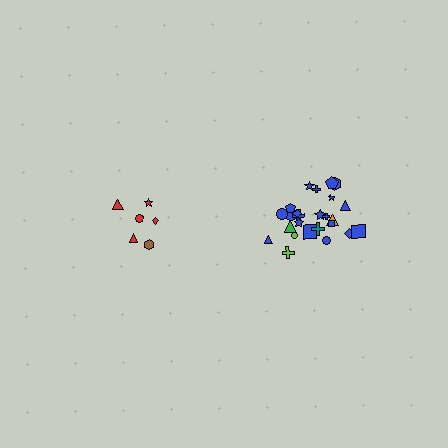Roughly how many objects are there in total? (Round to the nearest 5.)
Roughly 30 objects in total.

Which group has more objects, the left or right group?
The right group.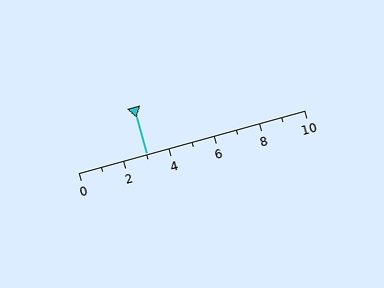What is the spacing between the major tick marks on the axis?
The major ticks are spaced 2 apart.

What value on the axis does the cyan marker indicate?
The marker indicates approximately 3.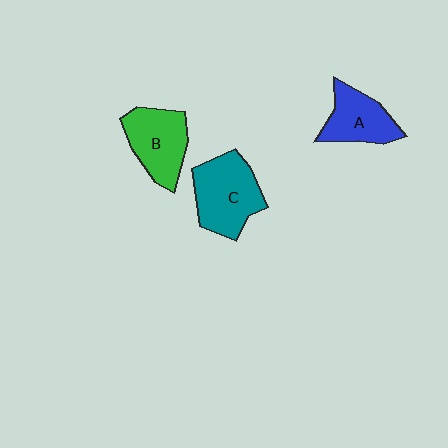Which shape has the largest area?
Shape C (teal).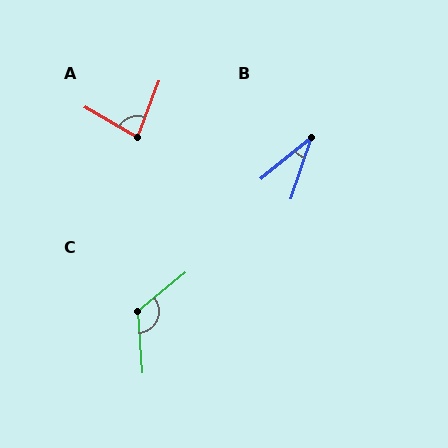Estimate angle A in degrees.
Approximately 81 degrees.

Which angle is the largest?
C, at approximately 125 degrees.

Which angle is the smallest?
B, at approximately 32 degrees.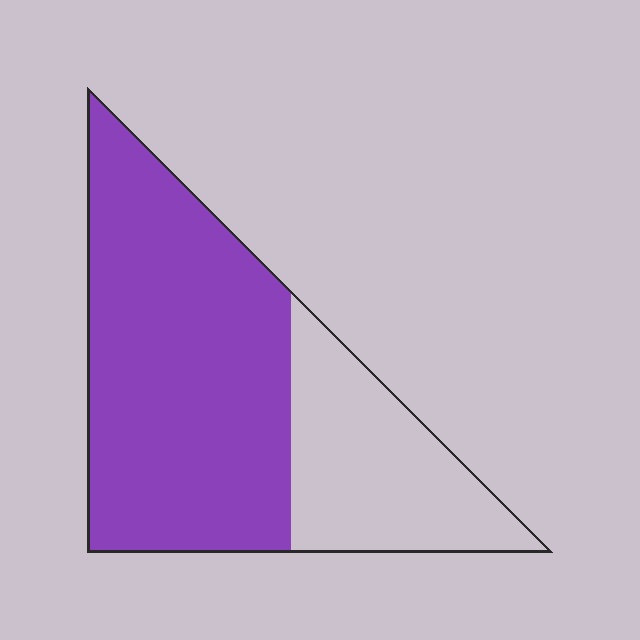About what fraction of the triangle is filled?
About two thirds (2/3).